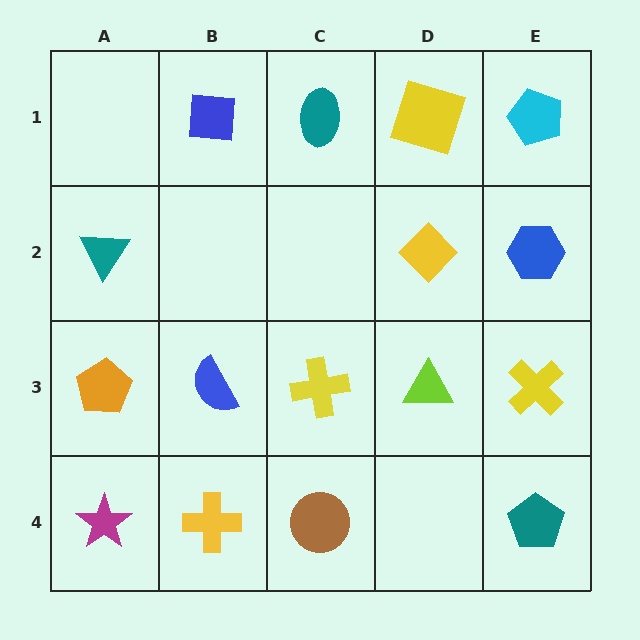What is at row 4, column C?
A brown circle.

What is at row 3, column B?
A blue semicircle.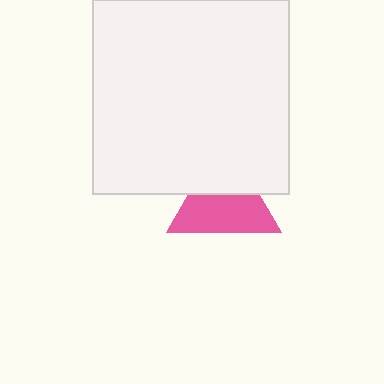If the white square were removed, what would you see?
You would see the complete pink triangle.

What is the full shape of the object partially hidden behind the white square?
The partially hidden object is a pink triangle.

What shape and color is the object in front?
The object in front is a white square.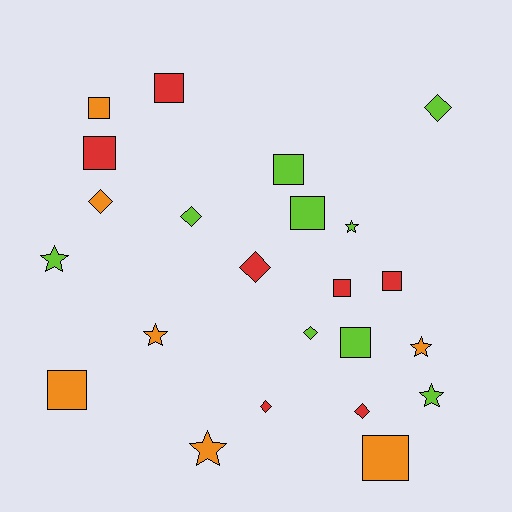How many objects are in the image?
There are 23 objects.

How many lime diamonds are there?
There are 3 lime diamonds.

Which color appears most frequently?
Lime, with 9 objects.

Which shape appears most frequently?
Square, with 10 objects.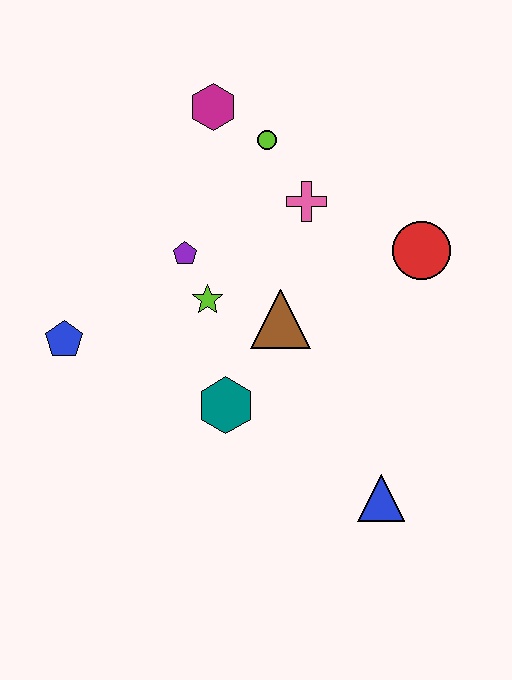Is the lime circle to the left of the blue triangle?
Yes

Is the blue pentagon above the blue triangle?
Yes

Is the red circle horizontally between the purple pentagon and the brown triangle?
No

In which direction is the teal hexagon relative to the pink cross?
The teal hexagon is below the pink cross.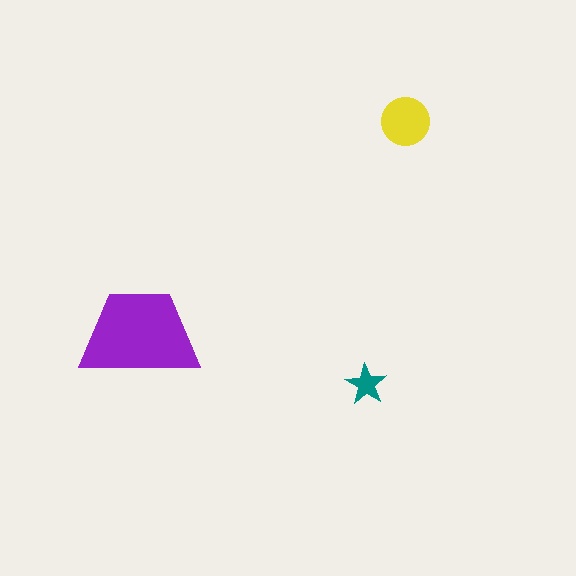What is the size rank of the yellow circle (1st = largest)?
2nd.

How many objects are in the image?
There are 3 objects in the image.